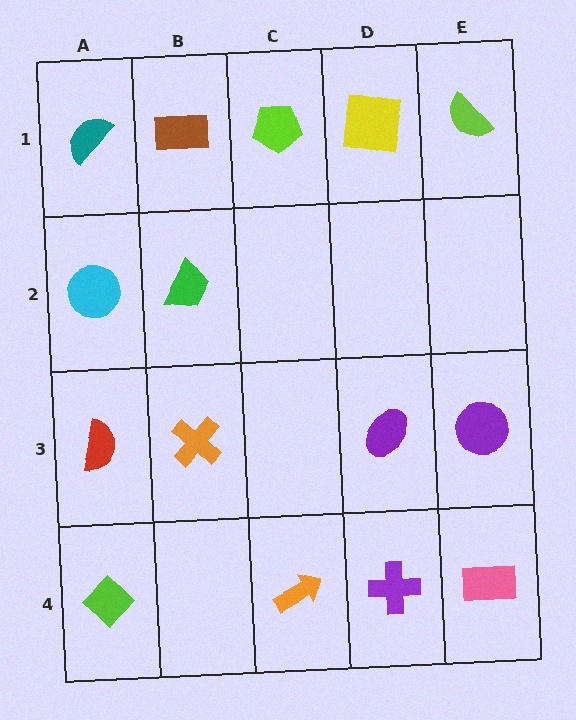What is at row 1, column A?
A teal semicircle.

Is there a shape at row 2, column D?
No, that cell is empty.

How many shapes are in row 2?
2 shapes.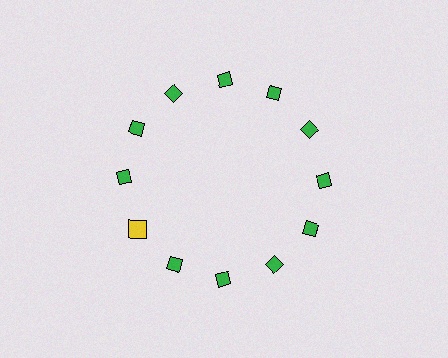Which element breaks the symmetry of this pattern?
The yellow square at roughly the 8 o'clock position breaks the symmetry. All other shapes are green diamonds.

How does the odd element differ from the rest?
It differs in both color (yellow instead of green) and shape (square instead of diamond).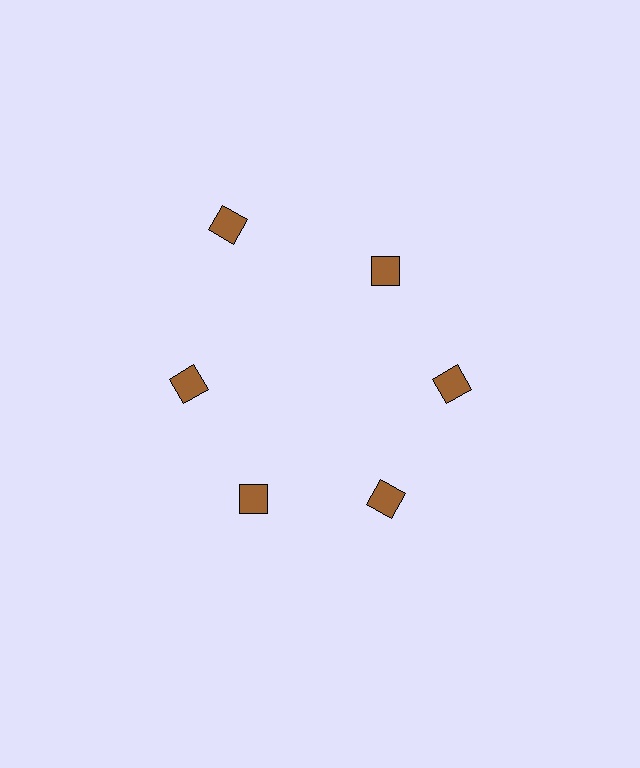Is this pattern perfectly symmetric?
No. The 6 brown diamonds are arranged in a ring, but one element near the 11 o'clock position is pushed outward from the center, breaking the 6-fold rotational symmetry.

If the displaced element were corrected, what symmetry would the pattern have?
It would have 6-fold rotational symmetry — the pattern would map onto itself every 60 degrees.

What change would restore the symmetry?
The symmetry would be restored by moving it inward, back onto the ring so that all 6 diamonds sit at equal angles and equal distance from the center.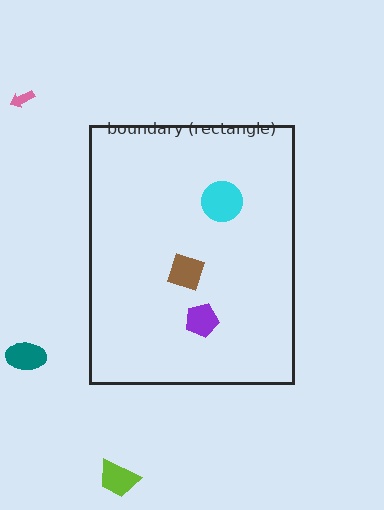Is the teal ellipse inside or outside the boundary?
Outside.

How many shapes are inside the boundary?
3 inside, 3 outside.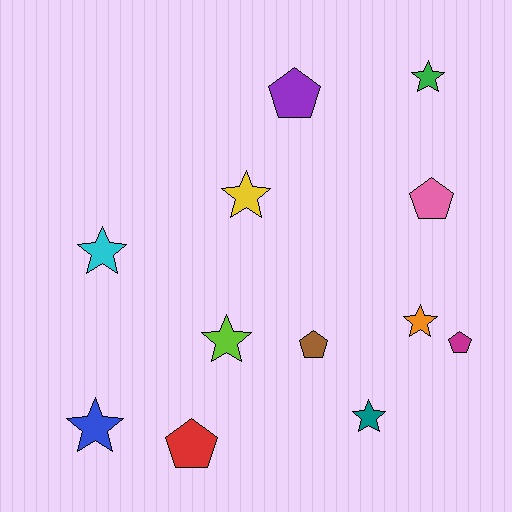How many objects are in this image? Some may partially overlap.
There are 12 objects.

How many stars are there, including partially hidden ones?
There are 7 stars.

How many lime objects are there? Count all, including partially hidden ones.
There is 1 lime object.